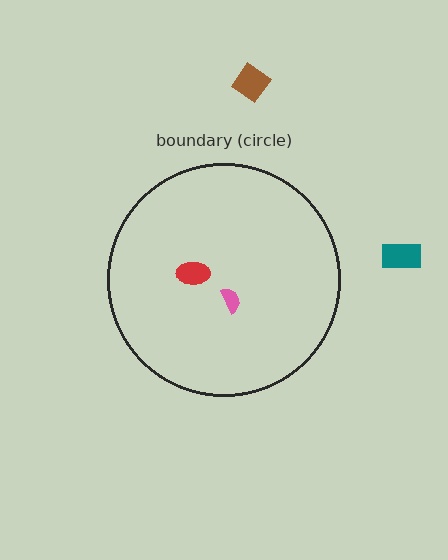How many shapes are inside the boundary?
2 inside, 2 outside.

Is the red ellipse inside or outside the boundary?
Inside.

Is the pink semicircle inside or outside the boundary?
Inside.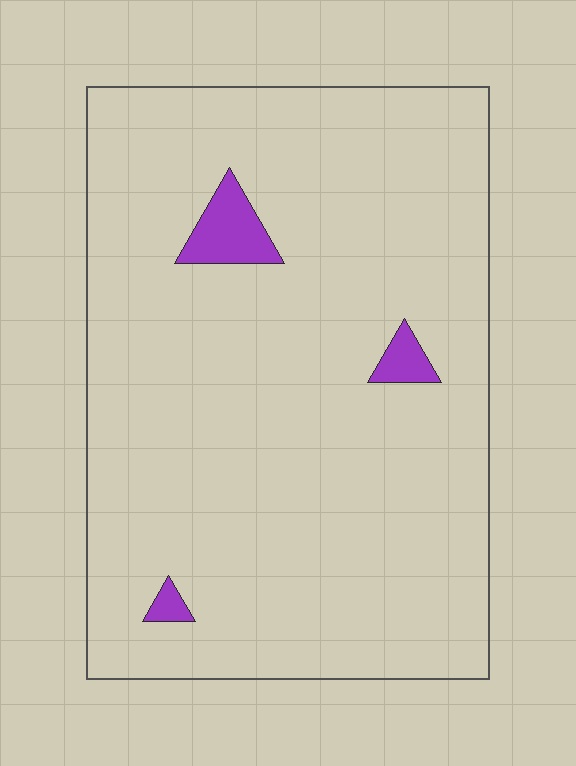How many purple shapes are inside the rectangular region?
3.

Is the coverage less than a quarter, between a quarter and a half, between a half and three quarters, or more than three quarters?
Less than a quarter.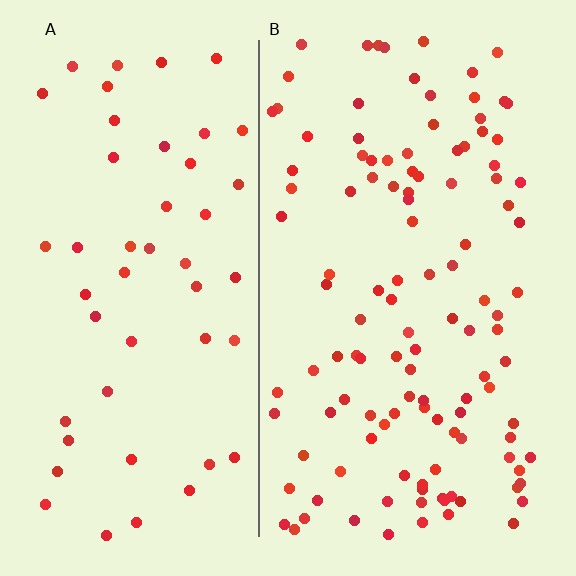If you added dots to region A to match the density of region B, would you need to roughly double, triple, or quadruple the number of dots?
Approximately double.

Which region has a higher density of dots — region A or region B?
B (the right).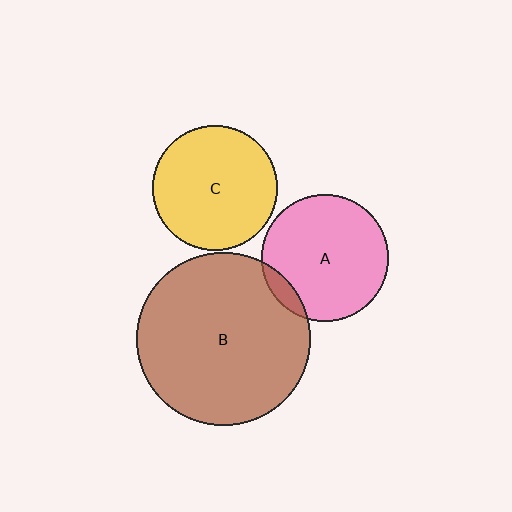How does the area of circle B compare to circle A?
Approximately 1.9 times.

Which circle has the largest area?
Circle B (brown).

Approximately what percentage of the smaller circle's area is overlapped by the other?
Approximately 10%.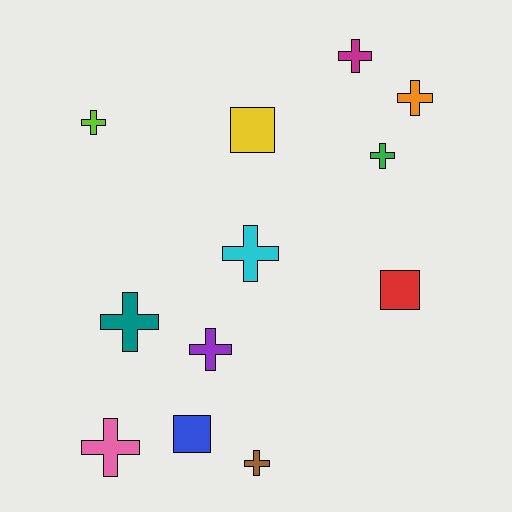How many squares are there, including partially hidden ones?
There are 3 squares.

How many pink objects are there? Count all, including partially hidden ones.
There is 1 pink object.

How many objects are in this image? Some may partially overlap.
There are 12 objects.